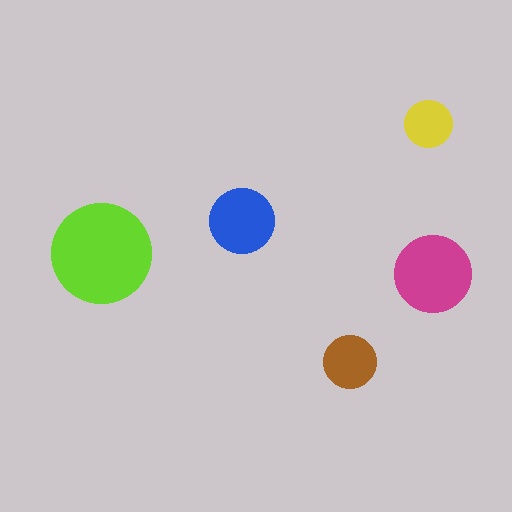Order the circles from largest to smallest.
the lime one, the magenta one, the blue one, the brown one, the yellow one.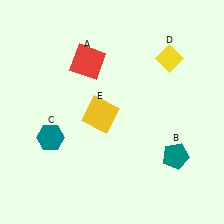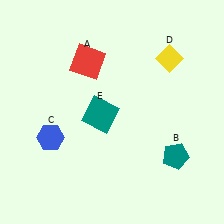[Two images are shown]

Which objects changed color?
C changed from teal to blue. E changed from yellow to teal.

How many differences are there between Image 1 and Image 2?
There are 2 differences between the two images.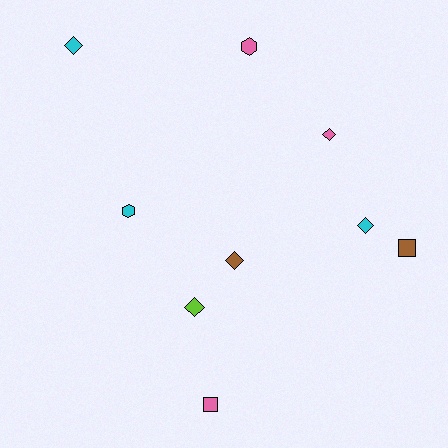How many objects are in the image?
There are 9 objects.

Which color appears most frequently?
Cyan, with 3 objects.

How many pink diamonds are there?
There is 1 pink diamond.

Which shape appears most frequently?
Diamond, with 5 objects.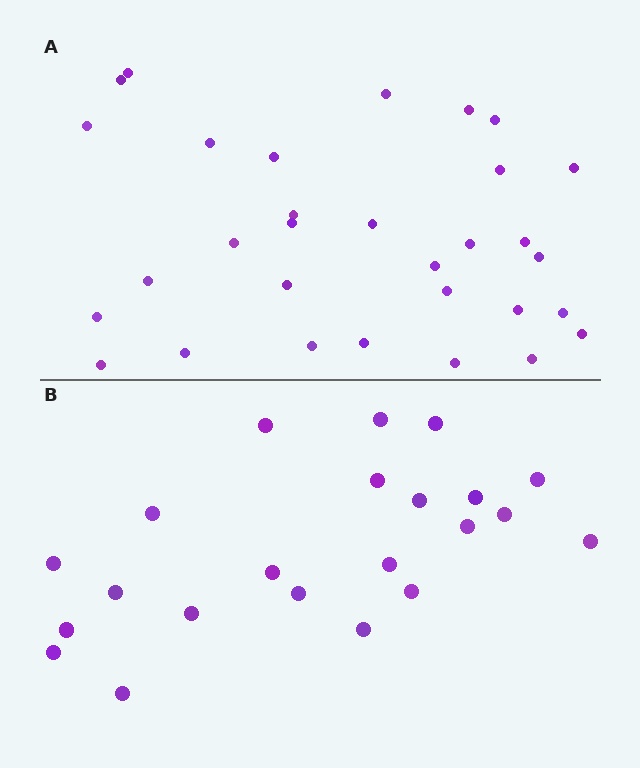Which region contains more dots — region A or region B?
Region A (the top region) has more dots.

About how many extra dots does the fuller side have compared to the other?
Region A has roughly 8 or so more dots than region B.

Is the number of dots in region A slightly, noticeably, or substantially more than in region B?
Region A has noticeably more, but not dramatically so. The ratio is roughly 1.4 to 1.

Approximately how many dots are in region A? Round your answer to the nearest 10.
About 30 dots. (The exact count is 31, which rounds to 30.)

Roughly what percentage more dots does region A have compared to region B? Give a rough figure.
About 40% more.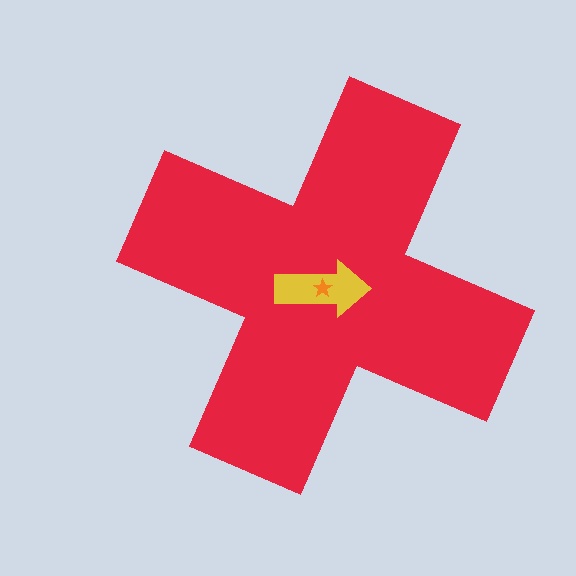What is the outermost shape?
The red cross.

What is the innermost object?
The orange star.